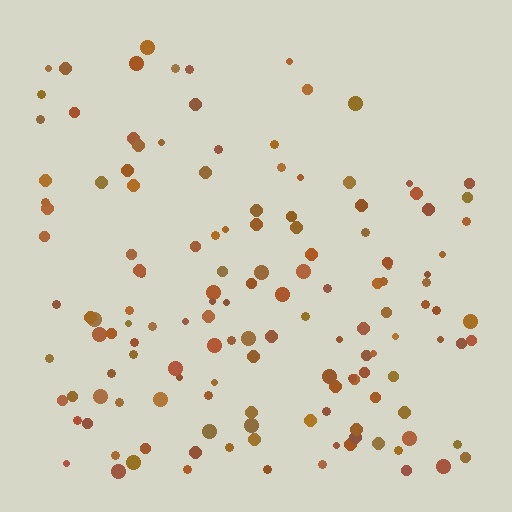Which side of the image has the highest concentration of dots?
The bottom.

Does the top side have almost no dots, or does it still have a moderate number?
Still a moderate number, just noticeably fewer than the bottom.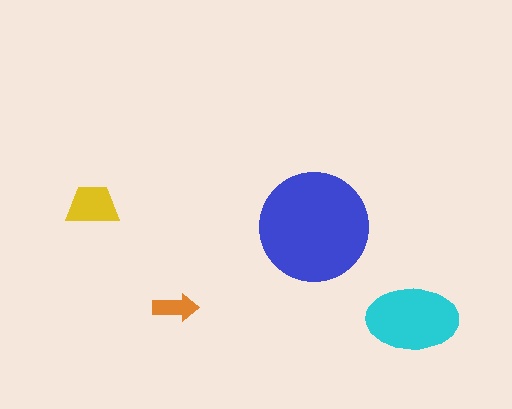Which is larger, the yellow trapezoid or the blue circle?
The blue circle.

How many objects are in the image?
There are 4 objects in the image.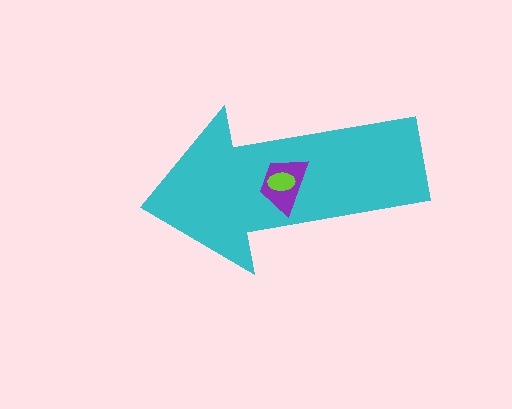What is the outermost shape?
The cyan arrow.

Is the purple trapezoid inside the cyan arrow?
Yes.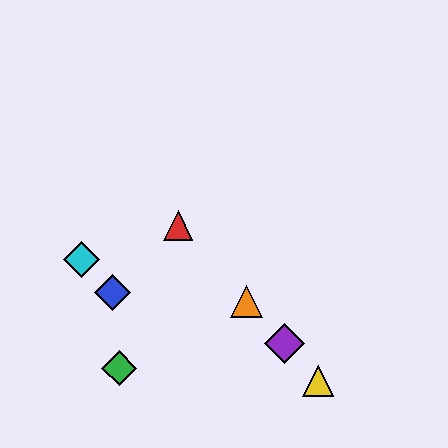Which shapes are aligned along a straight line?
The red triangle, the yellow triangle, the purple diamond, the orange triangle are aligned along a straight line.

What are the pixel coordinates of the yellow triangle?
The yellow triangle is at (318, 381).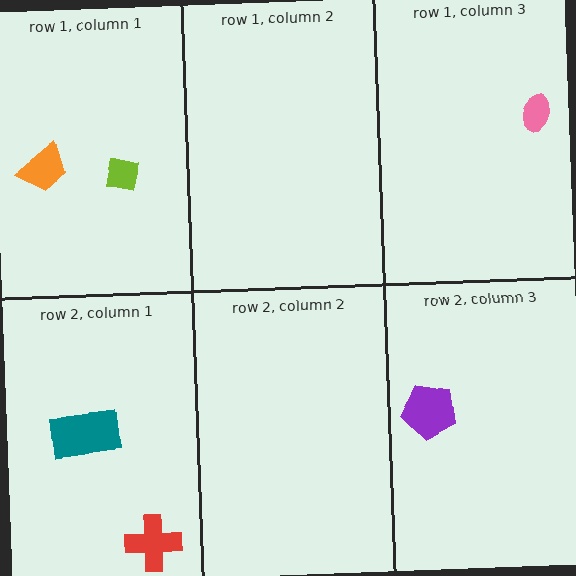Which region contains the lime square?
The row 1, column 1 region.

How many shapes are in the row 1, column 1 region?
2.